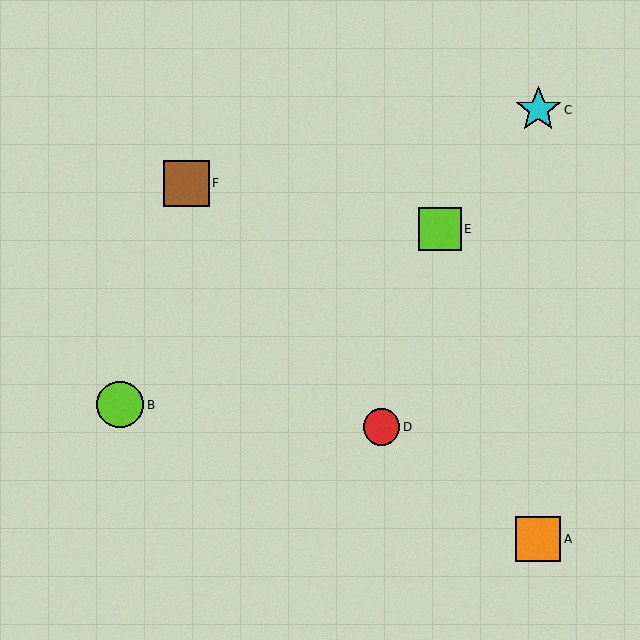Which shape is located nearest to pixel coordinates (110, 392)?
The lime circle (labeled B) at (120, 405) is nearest to that location.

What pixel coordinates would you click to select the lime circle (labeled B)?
Click at (120, 405) to select the lime circle B.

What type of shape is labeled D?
Shape D is a red circle.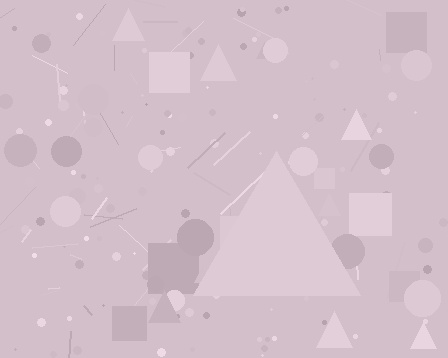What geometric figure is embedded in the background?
A triangle is embedded in the background.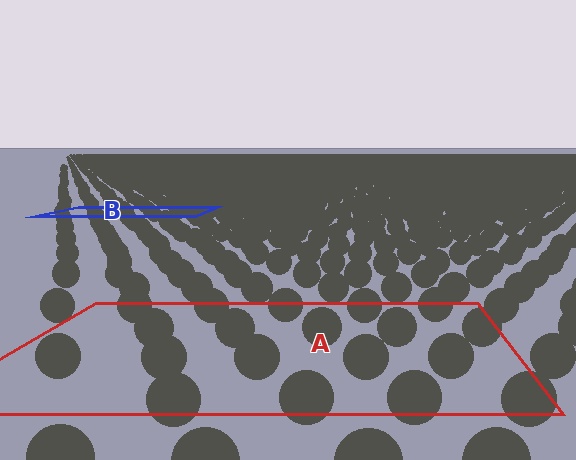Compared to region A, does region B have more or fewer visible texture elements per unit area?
Region B has more texture elements per unit area — they are packed more densely because it is farther away.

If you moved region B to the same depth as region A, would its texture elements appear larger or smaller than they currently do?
They would appear larger. At a closer depth, the same texture elements are projected at a bigger on-screen size.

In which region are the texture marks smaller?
The texture marks are smaller in region B, because it is farther away.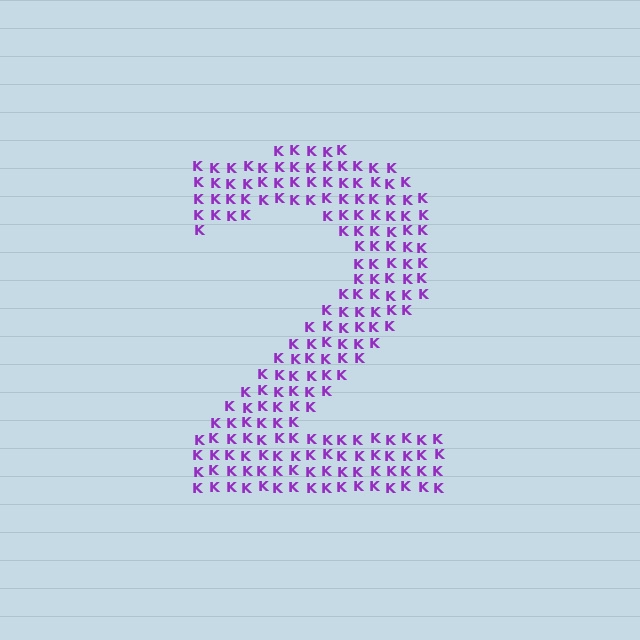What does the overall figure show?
The overall figure shows the digit 2.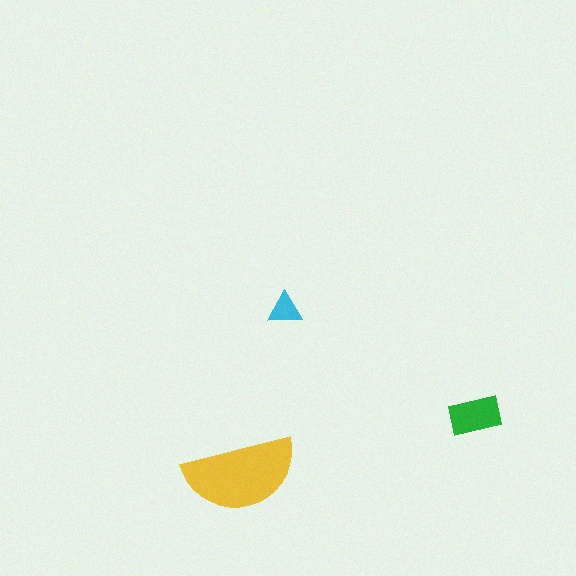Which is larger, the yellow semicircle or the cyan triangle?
The yellow semicircle.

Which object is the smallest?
The cyan triangle.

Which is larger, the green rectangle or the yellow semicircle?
The yellow semicircle.